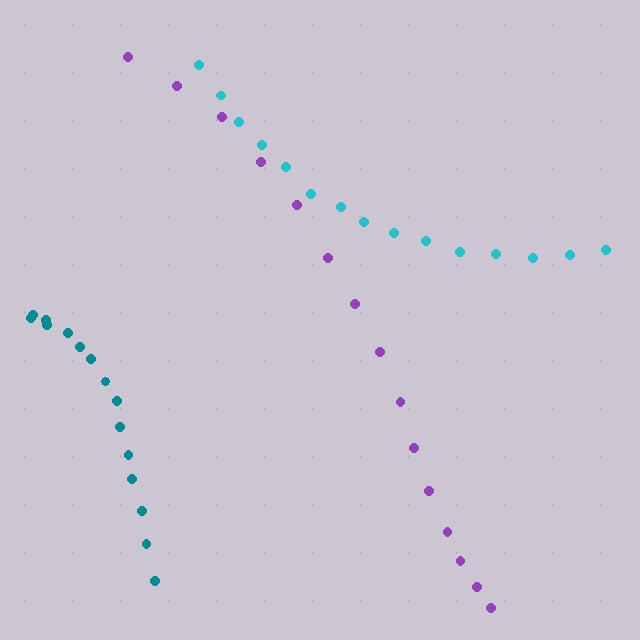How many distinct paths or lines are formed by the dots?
There are 3 distinct paths.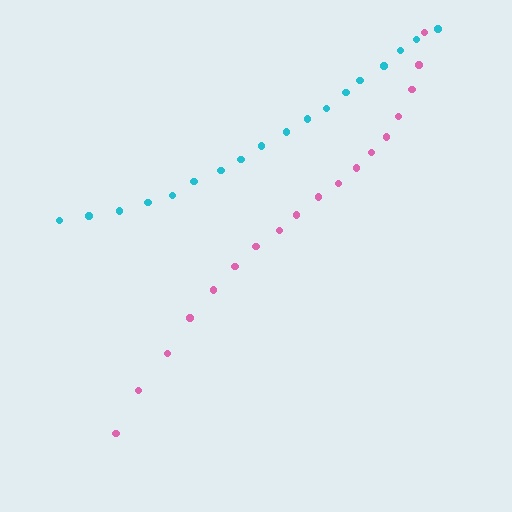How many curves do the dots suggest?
There are 2 distinct paths.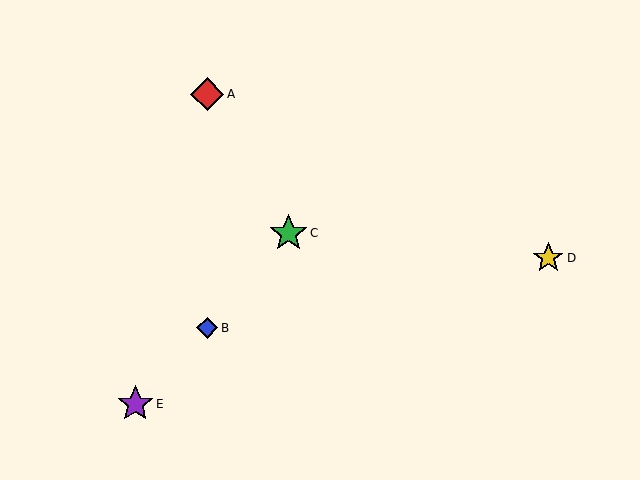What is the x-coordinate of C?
Object C is at x≈288.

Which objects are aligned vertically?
Objects A, B are aligned vertically.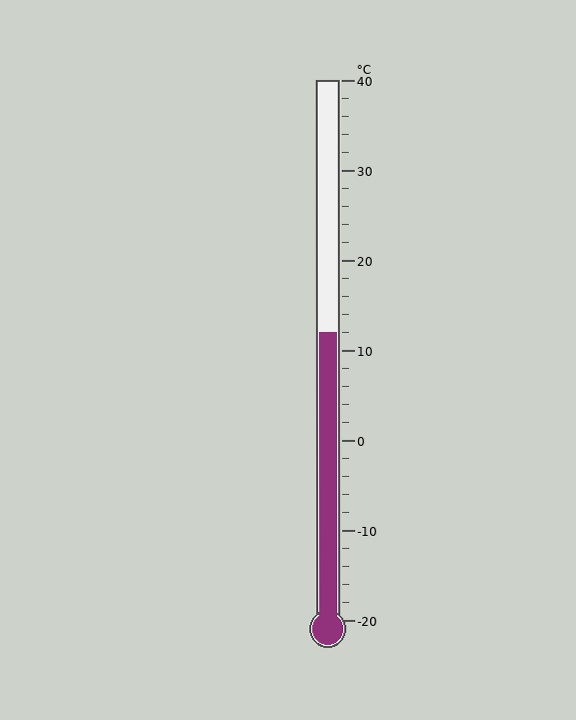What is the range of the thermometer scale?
The thermometer scale ranges from -20°C to 40°C.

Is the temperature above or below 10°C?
The temperature is above 10°C.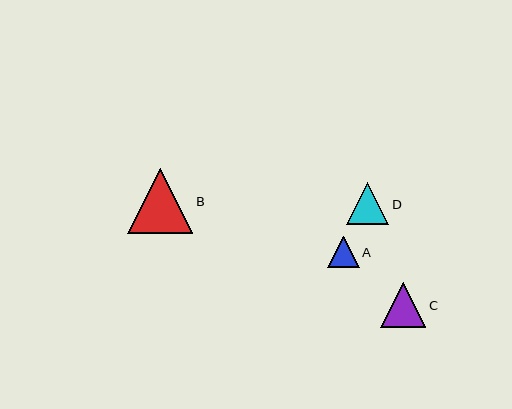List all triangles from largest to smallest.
From largest to smallest: B, C, D, A.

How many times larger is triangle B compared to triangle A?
Triangle B is approximately 2.1 times the size of triangle A.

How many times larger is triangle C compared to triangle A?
Triangle C is approximately 1.4 times the size of triangle A.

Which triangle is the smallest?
Triangle A is the smallest with a size of approximately 31 pixels.